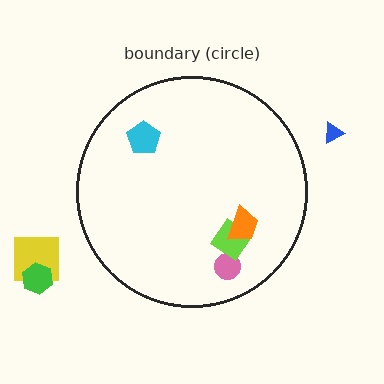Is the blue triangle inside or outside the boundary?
Outside.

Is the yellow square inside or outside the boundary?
Outside.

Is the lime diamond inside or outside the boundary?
Inside.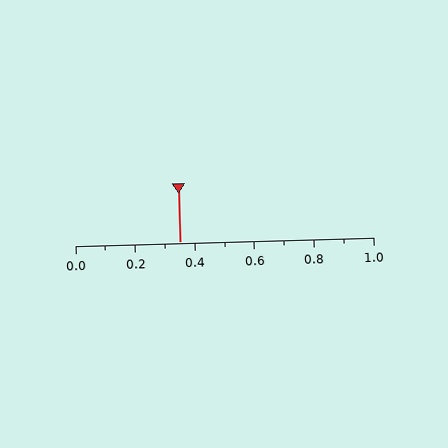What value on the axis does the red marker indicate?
The marker indicates approximately 0.35.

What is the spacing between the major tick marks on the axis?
The major ticks are spaced 0.2 apart.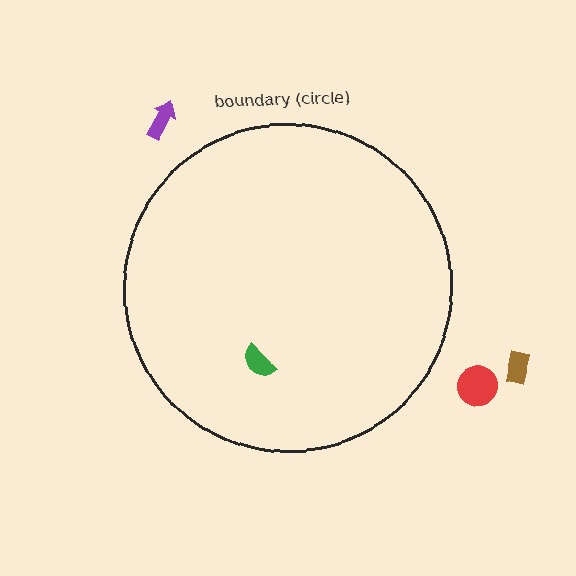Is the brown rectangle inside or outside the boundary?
Outside.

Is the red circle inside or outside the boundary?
Outside.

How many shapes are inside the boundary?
1 inside, 3 outside.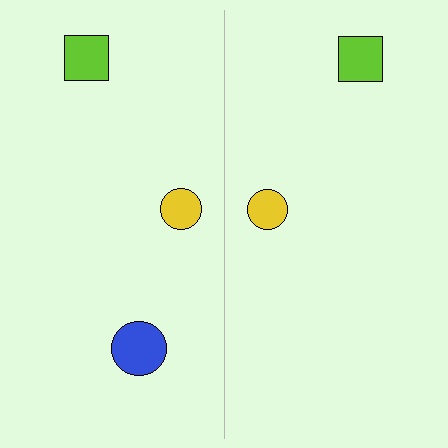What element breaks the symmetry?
A blue circle is missing from the right side.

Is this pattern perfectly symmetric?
No, the pattern is not perfectly symmetric. A blue circle is missing from the right side.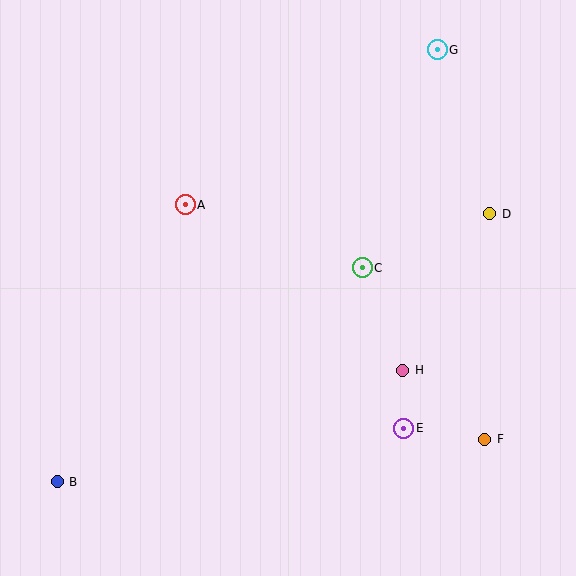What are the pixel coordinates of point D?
Point D is at (490, 214).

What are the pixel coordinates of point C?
Point C is at (362, 268).